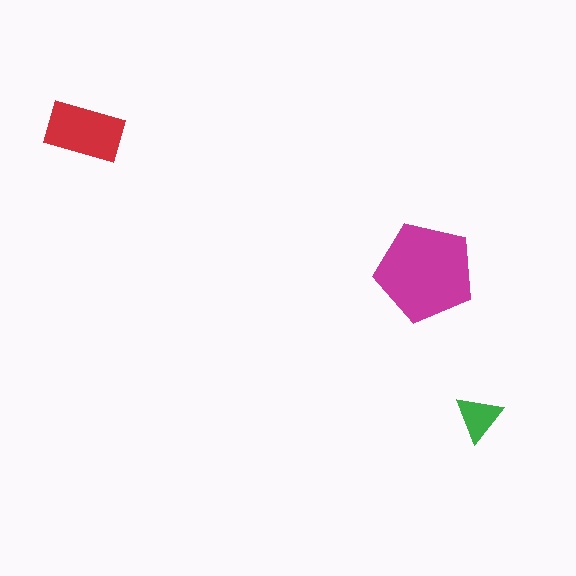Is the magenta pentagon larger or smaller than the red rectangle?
Larger.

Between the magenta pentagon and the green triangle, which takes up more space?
The magenta pentagon.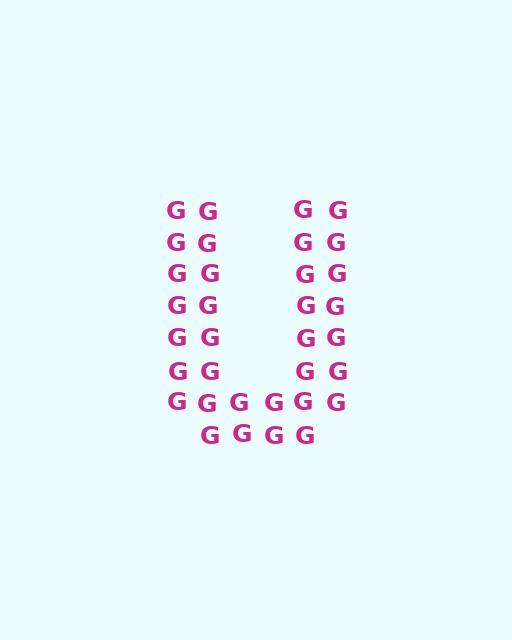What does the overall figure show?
The overall figure shows the letter U.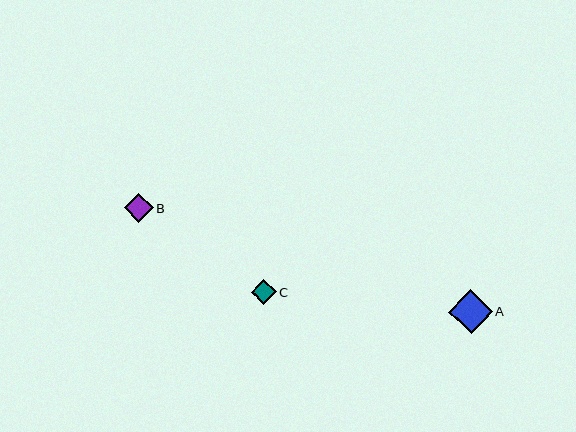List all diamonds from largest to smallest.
From largest to smallest: A, B, C.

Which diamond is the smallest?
Diamond C is the smallest with a size of approximately 25 pixels.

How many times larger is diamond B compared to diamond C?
Diamond B is approximately 1.2 times the size of diamond C.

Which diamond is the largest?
Diamond A is the largest with a size of approximately 44 pixels.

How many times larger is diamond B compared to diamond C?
Diamond B is approximately 1.2 times the size of diamond C.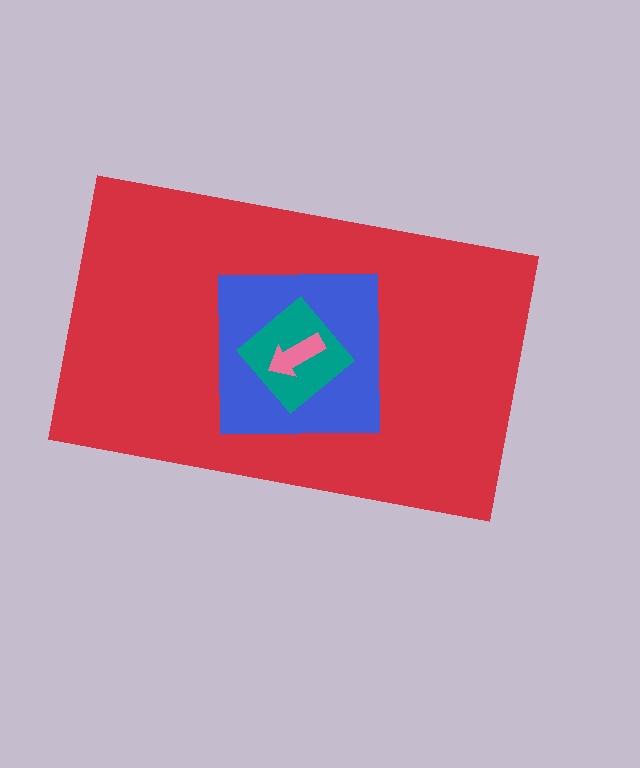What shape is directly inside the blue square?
The teal diamond.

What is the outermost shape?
The red rectangle.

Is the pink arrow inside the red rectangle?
Yes.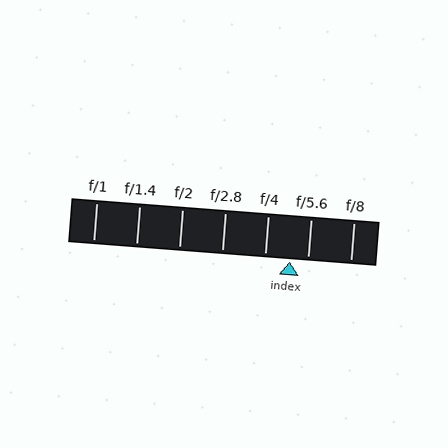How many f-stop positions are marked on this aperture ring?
There are 7 f-stop positions marked.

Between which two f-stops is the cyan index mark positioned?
The index mark is between f/4 and f/5.6.